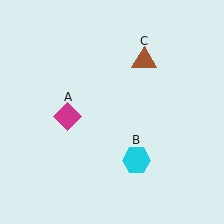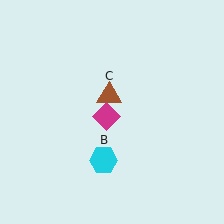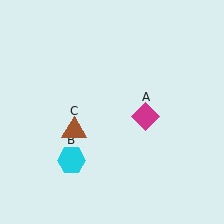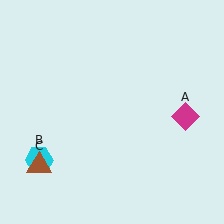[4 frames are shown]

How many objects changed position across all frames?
3 objects changed position: magenta diamond (object A), cyan hexagon (object B), brown triangle (object C).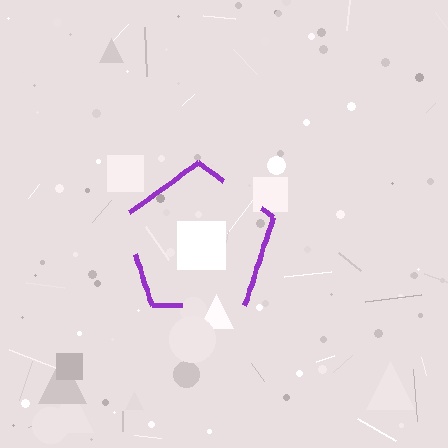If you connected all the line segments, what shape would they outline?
They would outline a pentagon.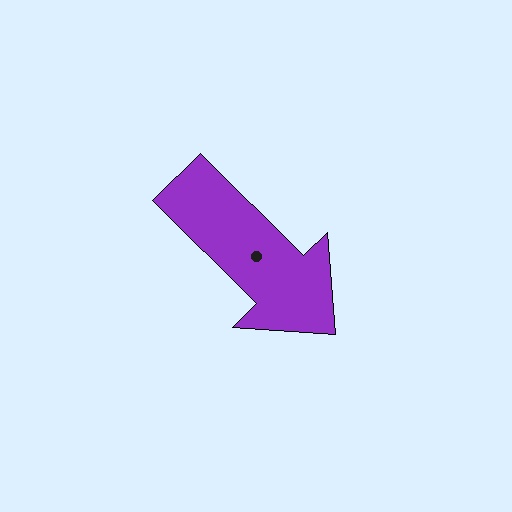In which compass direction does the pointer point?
Southeast.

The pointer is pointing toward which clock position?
Roughly 4 o'clock.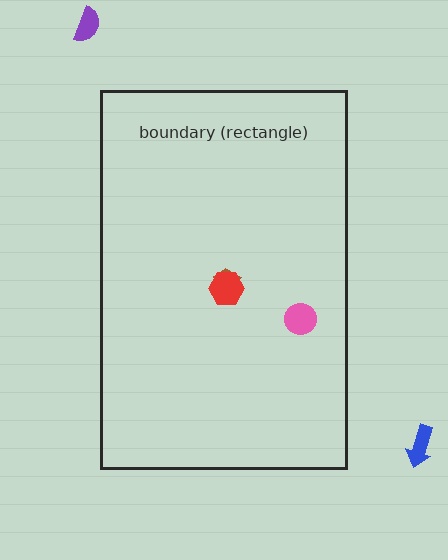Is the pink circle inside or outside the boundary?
Inside.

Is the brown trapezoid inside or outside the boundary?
Inside.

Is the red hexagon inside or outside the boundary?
Inside.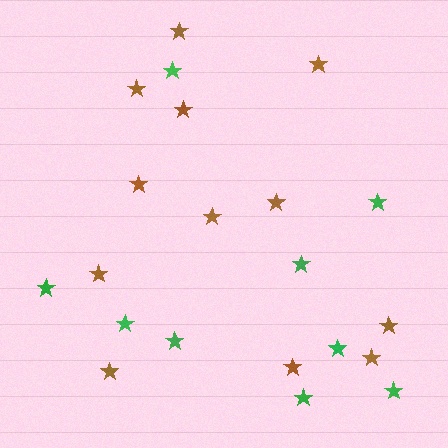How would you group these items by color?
There are 2 groups: one group of green stars (9) and one group of brown stars (12).